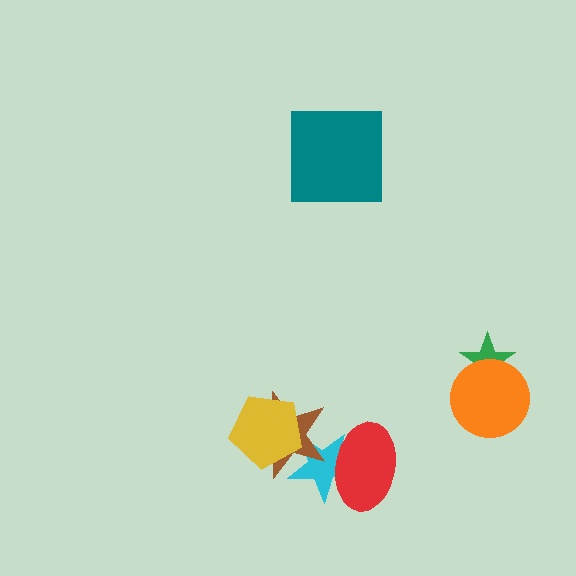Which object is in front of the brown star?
The yellow pentagon is in front of the brown star.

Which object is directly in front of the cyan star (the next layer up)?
The brown star is directly in front of the cyan star.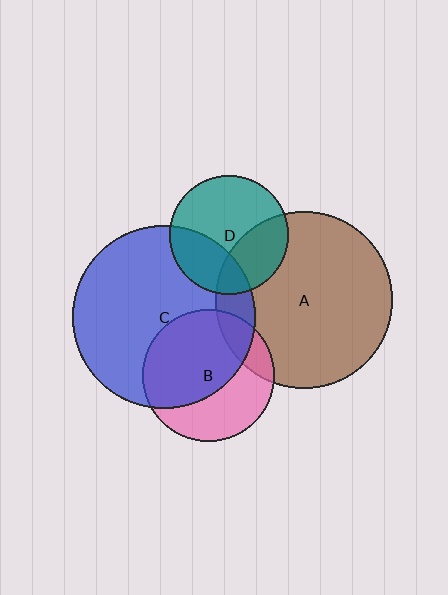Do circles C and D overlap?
Yes.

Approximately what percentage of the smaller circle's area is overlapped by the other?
Approximately 30%.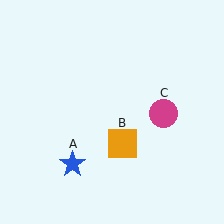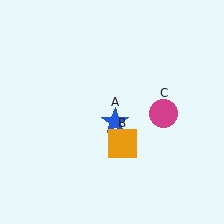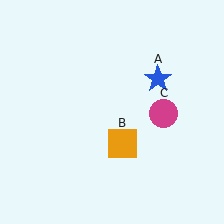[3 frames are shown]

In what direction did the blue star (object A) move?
The blue star (object A) moved up and to the right.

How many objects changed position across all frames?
1 object changed position: blue star (object A).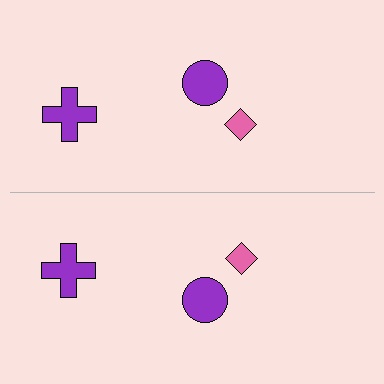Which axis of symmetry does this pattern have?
The pattern has a horizontal axis of symmetry running through the center of the image.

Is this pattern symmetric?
Yes, this pattern has bilateral (reflection) symmetry.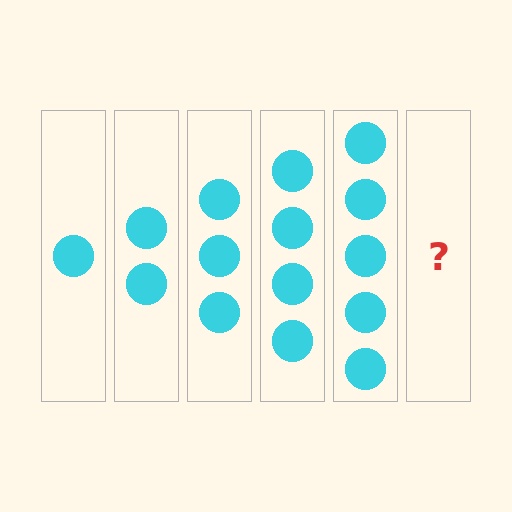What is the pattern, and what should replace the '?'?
The pattern is that each step adds one more circle. The '?' should be 6 circles.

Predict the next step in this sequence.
The next step is 6 circles.